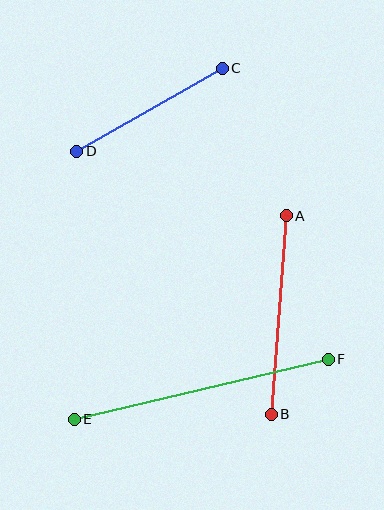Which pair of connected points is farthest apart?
Points E and F are farthest apart.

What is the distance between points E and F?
The distance is approximately 261 pixels.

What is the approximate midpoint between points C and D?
The midpoint is at approximately (149, 110) pixels.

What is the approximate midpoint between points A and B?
The midpoint is at approximately (279, 315) pixels.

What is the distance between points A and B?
The distance is approximately 199 pixels.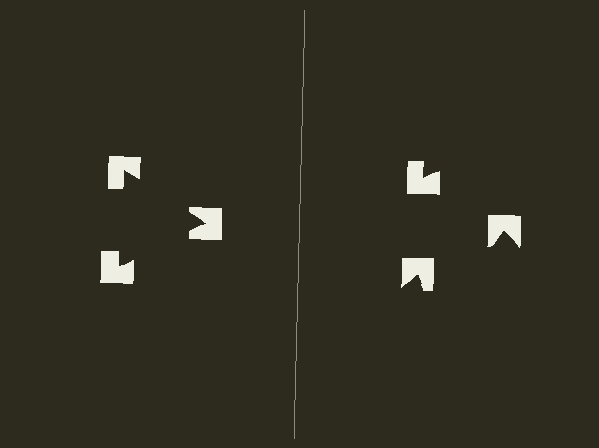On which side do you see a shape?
An illusory triangle appears on the left side. On the right side the wedge cuts are rotated, so no coherent shape forms.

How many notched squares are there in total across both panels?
6 — 3 on each side.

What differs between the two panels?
The notched squares are positioned identically on both sides; only the wedge orientations differ. On the left they align to a triangle; on the right they are misaligned.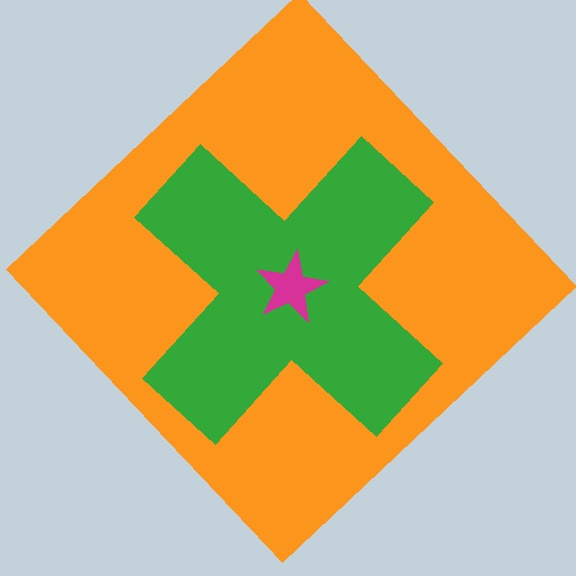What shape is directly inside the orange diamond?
The green cross.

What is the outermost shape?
The orange diamond.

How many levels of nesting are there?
3.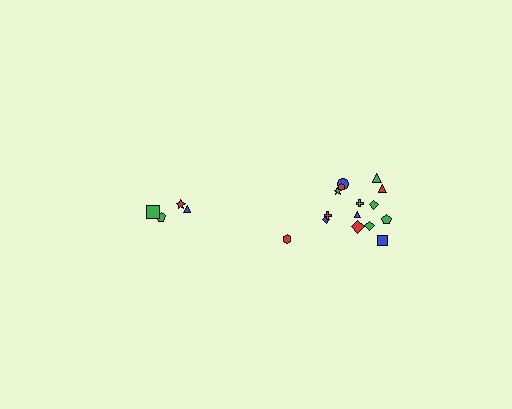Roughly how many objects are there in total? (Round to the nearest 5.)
Roughly 20 objects in total.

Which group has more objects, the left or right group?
The right group.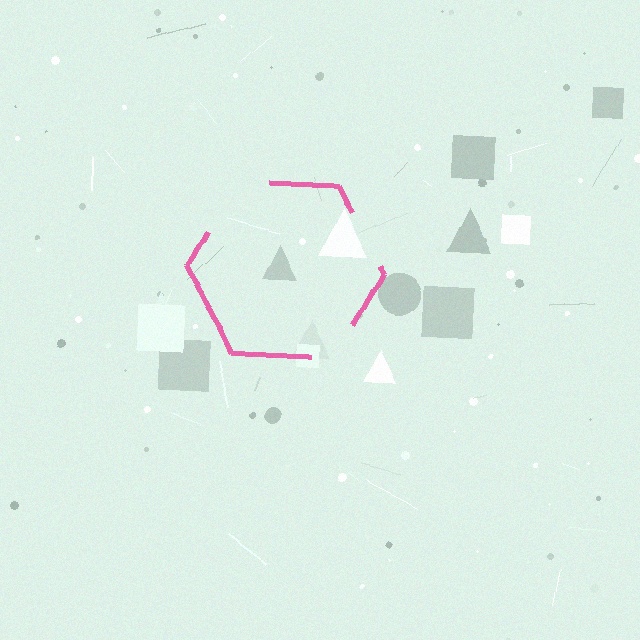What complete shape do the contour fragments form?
The contour fragments form a hexagon.